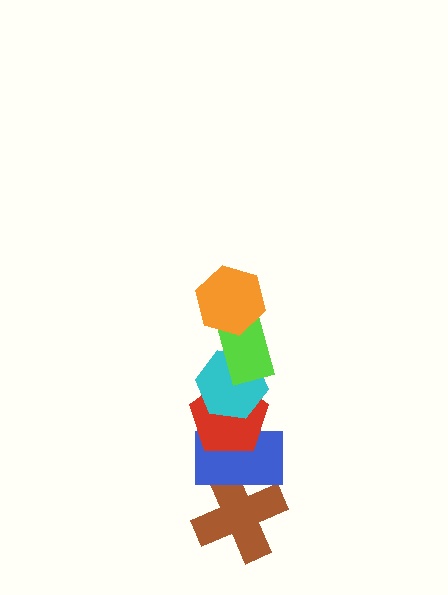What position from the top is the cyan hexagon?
The cyan hexagon is 3rd from the top.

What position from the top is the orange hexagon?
The orange hexagon is 1st from the top.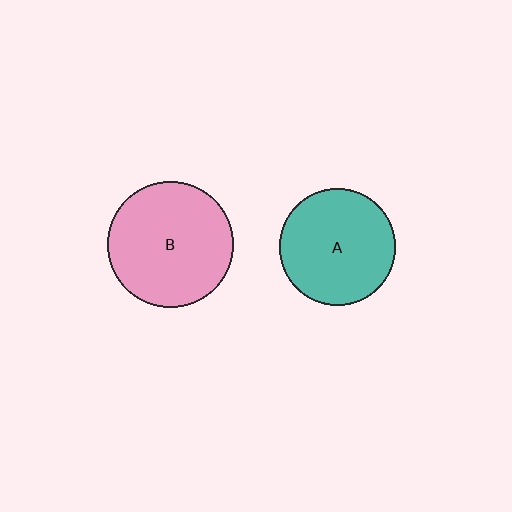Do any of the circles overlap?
No, none of the circles overlap.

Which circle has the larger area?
Circle B (pink).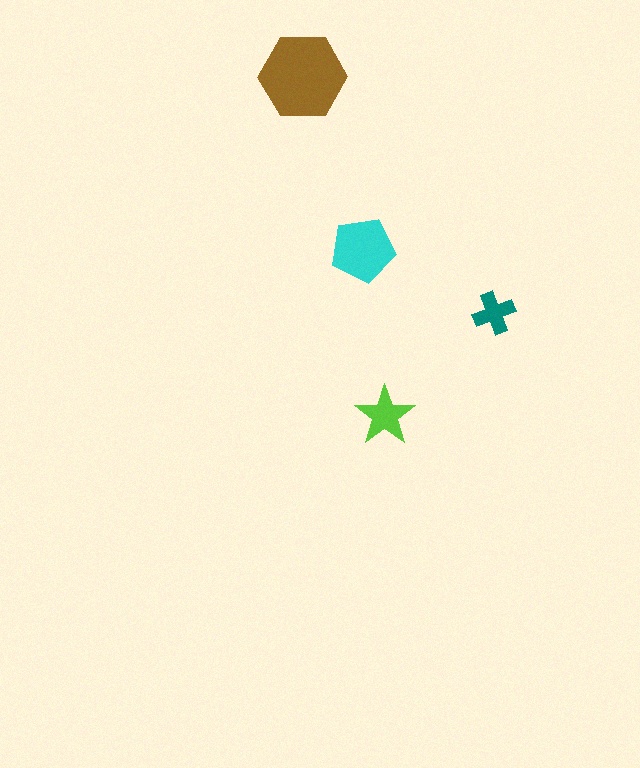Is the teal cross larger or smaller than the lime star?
Smaller.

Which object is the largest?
The brown hexagon.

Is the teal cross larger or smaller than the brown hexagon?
Smaller.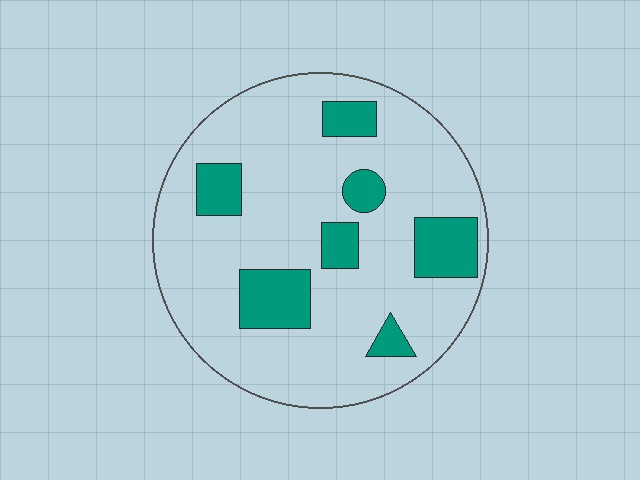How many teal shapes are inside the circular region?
7.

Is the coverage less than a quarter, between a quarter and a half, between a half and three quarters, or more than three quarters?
Less than a quarter.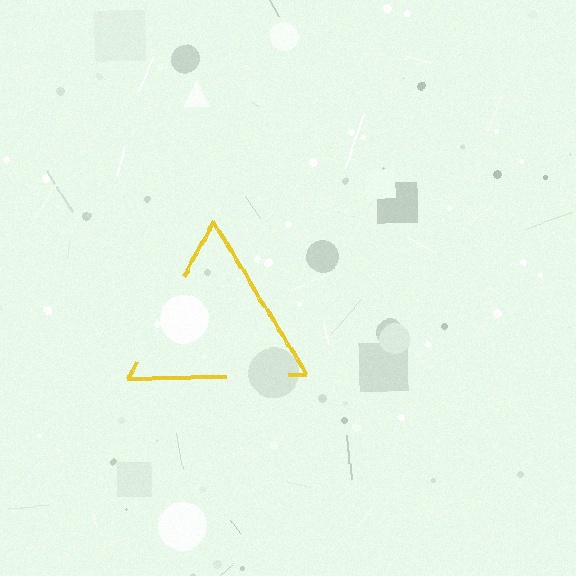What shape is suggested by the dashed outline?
The dashed outline suggests a triangle.